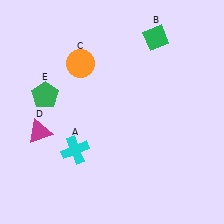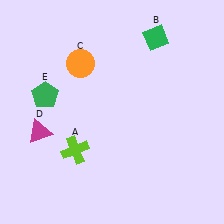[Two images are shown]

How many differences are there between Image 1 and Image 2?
There is 1 difference between the two images.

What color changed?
The cross (A) changed from cyan in Image 1 to lime in Image 2.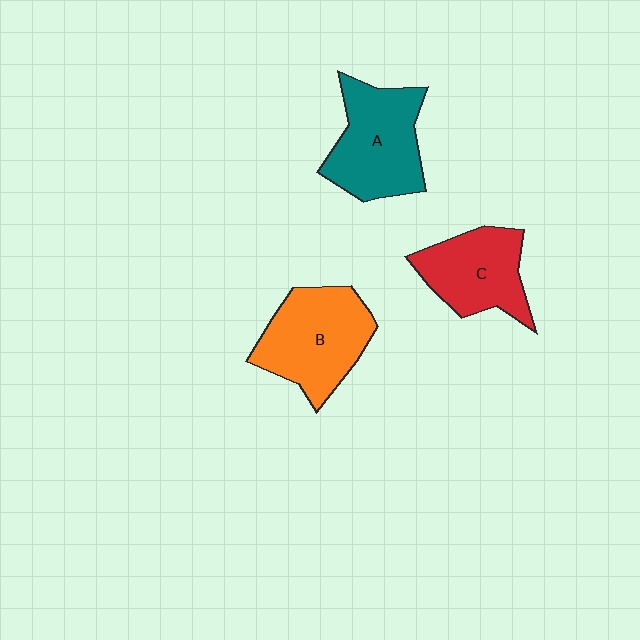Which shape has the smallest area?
Shape C (red).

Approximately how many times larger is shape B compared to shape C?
Approximately 1.2 times.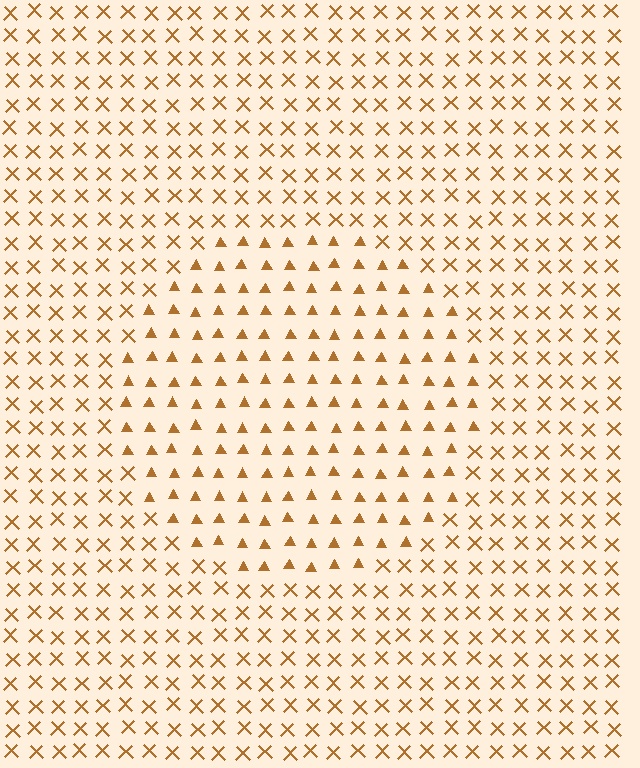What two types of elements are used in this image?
The image uses triangles inside the circle region and X marks outside it.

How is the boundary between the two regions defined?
The boundary is defined by a change in element shape: triangles inside vs. X marks outside. All elements share the same color and spacing.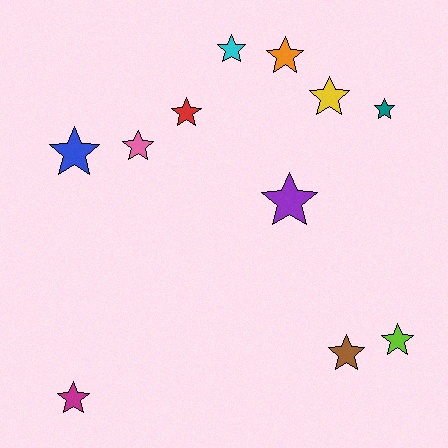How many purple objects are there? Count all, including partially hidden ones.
There is 1 purple object.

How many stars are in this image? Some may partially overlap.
There are 11 stars.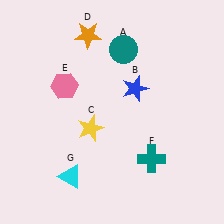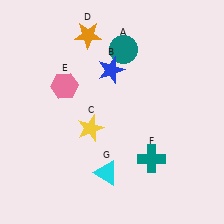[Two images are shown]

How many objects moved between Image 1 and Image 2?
2 objects moved between the two images.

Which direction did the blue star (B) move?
The blue star (B) moved left.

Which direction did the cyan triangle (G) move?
The cyan triangle (G) moved right.